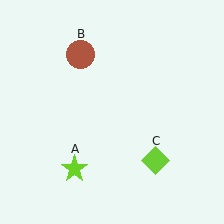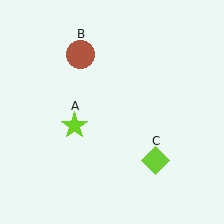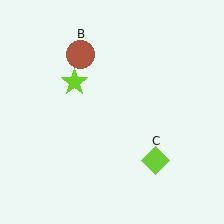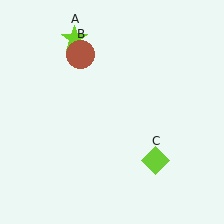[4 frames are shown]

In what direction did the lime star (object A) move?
The lime star (object A) moved up.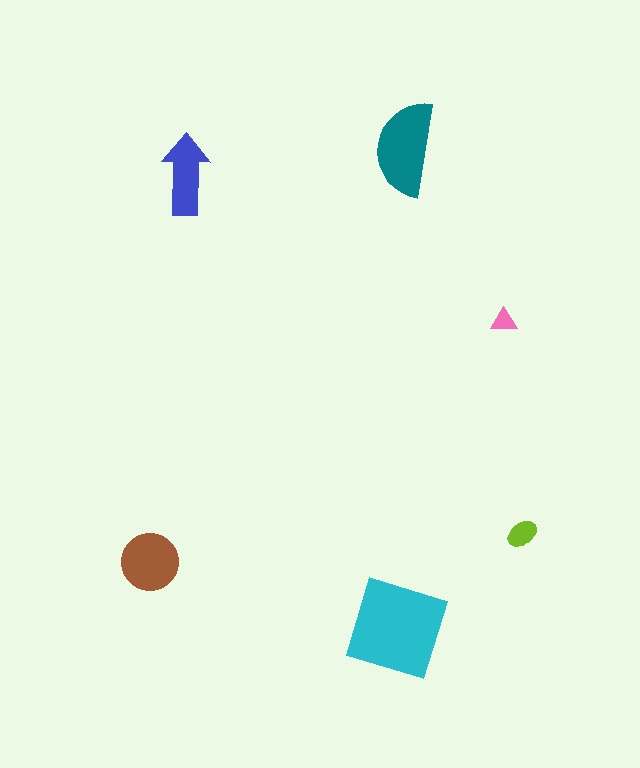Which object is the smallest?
The pink triangle.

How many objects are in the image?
There are 6 objects in the image.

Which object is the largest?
The cyan diamond.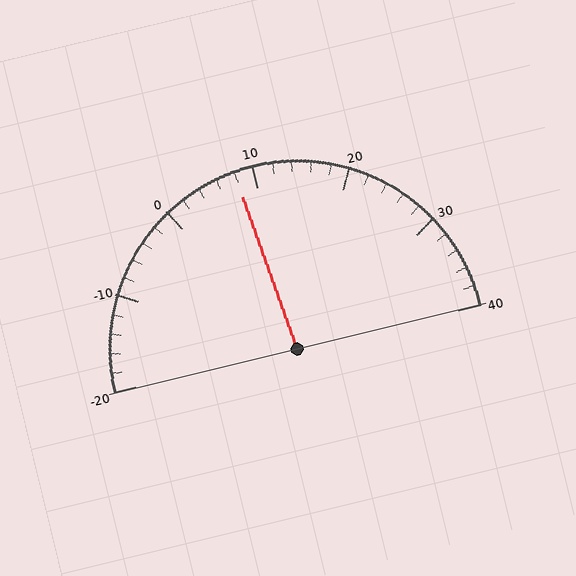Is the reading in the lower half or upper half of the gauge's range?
The reading is in the lower half of the range (-20 to 40).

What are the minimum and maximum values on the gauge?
The gauge ranges from -20 to 40.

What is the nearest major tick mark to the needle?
The nearest major tick mark is 10.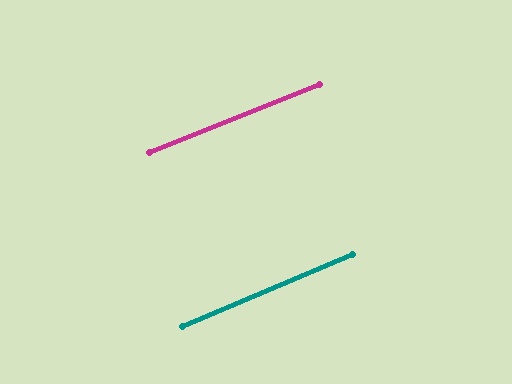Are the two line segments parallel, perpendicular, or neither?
Parallel — their directions differ by only 1.1°.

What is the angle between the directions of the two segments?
Approximately 1 degree.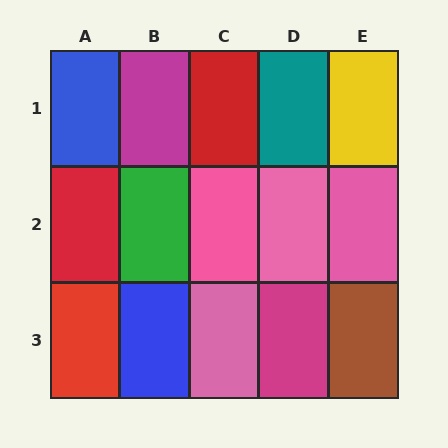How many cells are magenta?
2 cells are magenta.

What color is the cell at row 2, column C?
Pink.